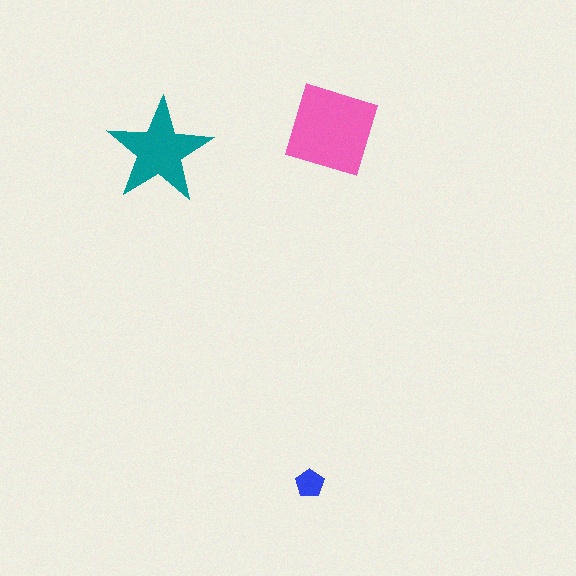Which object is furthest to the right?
The pink square is rightmost.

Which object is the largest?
The pink square.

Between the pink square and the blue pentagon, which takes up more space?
The pink square.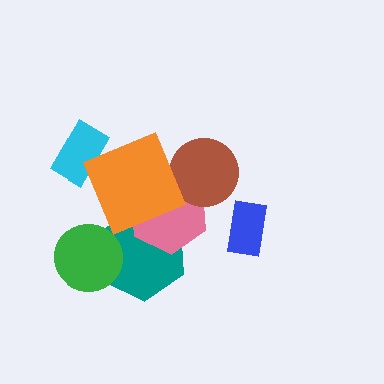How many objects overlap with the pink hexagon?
3 objects overlap with the pink hexagon.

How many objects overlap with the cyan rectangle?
0 objects overlap with the cyan rectangle.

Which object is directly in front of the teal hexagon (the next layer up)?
The pink hexagon is directly in front of the teal hexagon.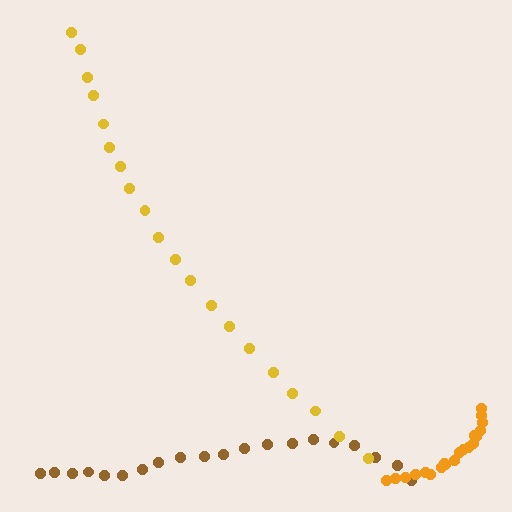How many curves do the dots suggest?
There are 3 distinct paths.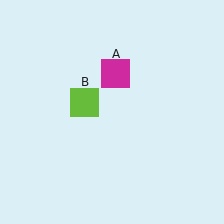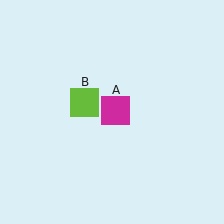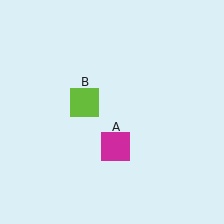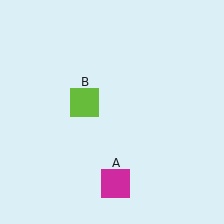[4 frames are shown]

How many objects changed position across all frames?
1 object changed position: magenta square (object A).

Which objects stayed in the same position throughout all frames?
Lime square (object B) remained stationary.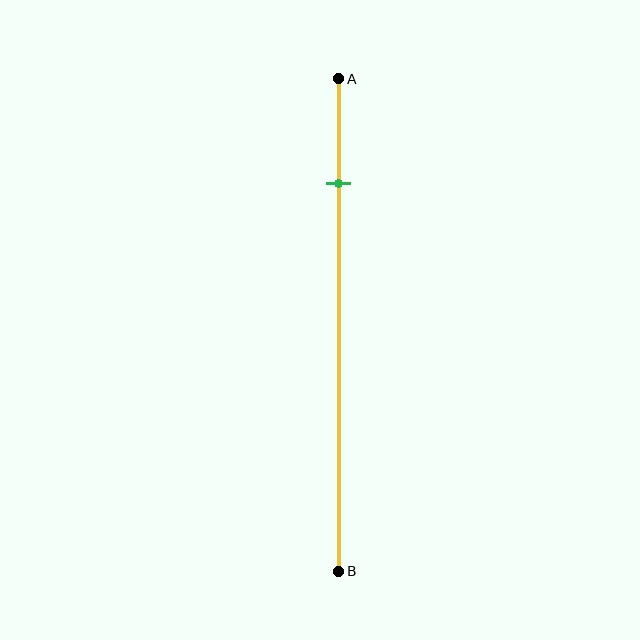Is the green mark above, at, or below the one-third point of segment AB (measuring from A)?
The green mark is above the one-third point of segment AB.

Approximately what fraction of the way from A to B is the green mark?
The green mark is approximately 20% of the way from A to B.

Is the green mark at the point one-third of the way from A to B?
No, the mark is at about 20% from A, not at the 33% one-third point.